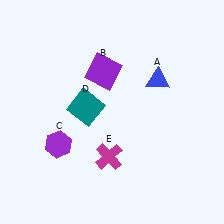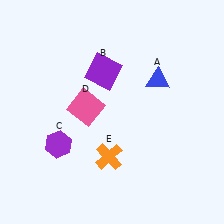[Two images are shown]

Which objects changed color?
D changed from teal to pink. E changed from magenta to orange.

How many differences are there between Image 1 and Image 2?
There are 2 differences between the two images.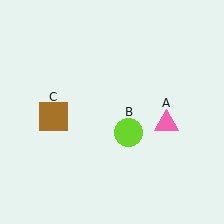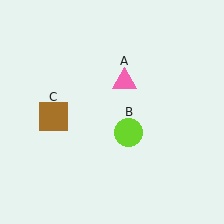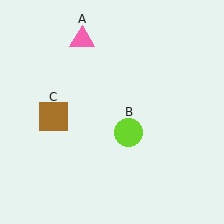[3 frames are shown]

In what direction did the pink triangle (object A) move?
The pink triangle (object A) moved up and to the left.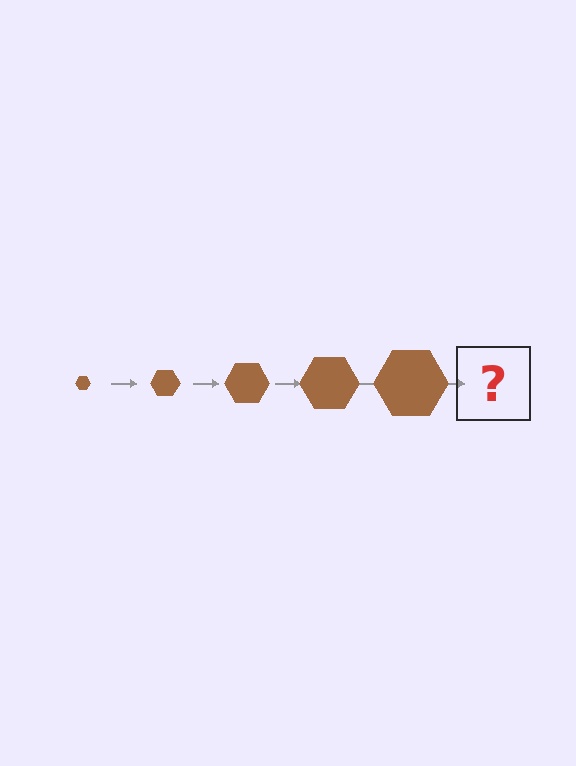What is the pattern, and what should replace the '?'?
The pattern is that the hexagon gets progressively larger each step. The '?' should be a brown hexagon, larger than the previous one.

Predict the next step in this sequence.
The next step is a brown hexagon, larger than the previous one.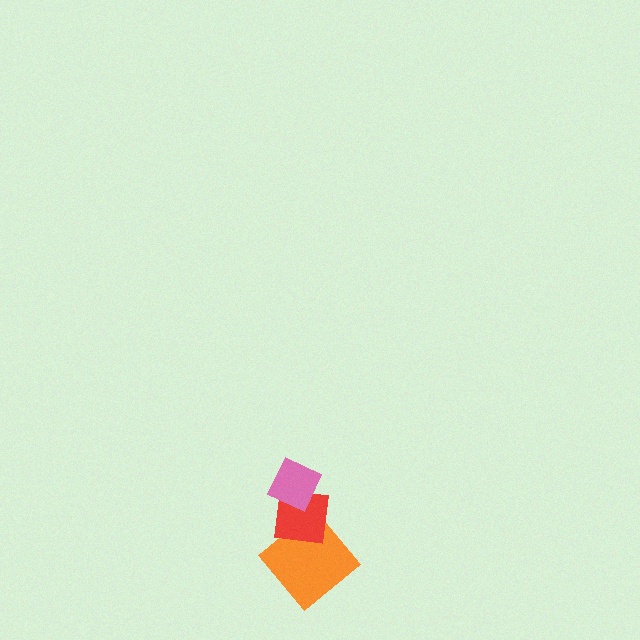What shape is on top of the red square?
The pink diamond is on top of the red square.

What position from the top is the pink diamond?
The pink diamond is 1st from the top.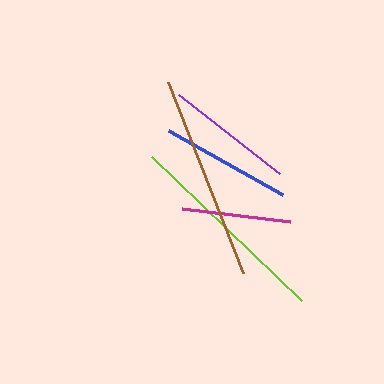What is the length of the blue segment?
The blue segment is approximately 130 pixels long.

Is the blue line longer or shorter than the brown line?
The brown line is longer than the blue line.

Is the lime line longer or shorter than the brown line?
The lime line is longer than the brown line.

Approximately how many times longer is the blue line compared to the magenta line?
The blue line is approximately 1.2 times the length of the magenta line.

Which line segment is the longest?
The lime line is the longest at approximately 208 pixels.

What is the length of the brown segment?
The brown segment is approximately 206 pixels long.